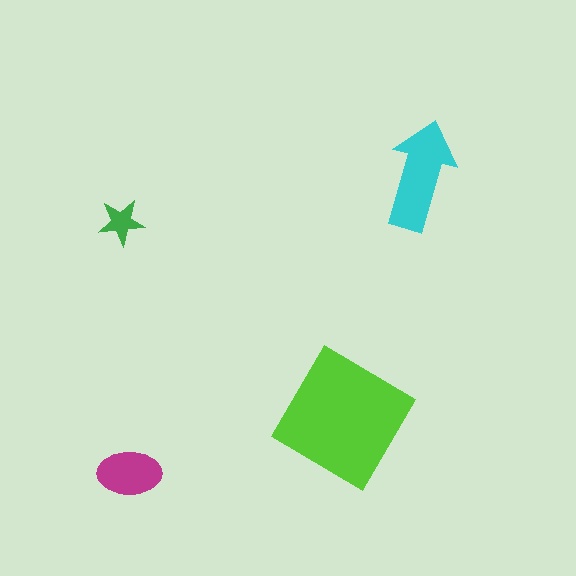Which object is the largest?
The lime diamond.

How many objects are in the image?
There are 4 objects in the image.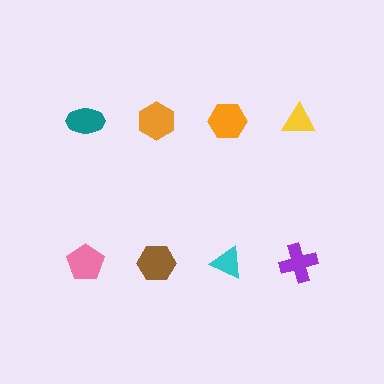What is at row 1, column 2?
An orange hexagon.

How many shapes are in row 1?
4 shapes.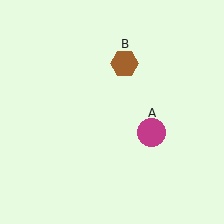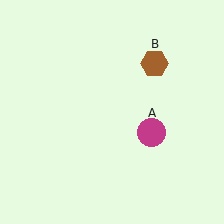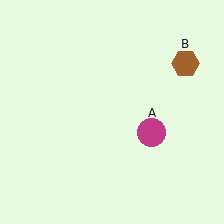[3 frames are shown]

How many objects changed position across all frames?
1 object changed position: brown hexagon (object B).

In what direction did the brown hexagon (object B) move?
The brown hexagon (object B) moved right.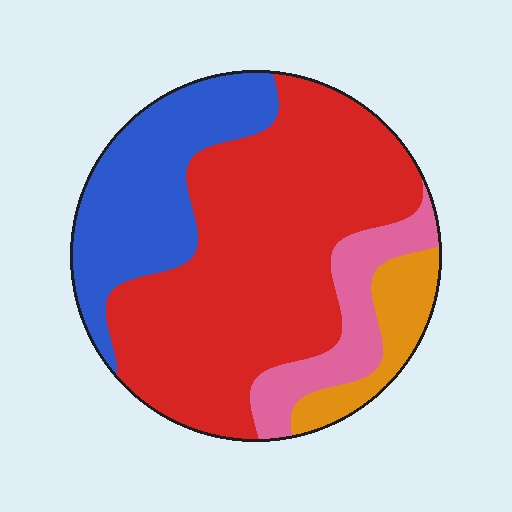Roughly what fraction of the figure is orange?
Orange takes up less than a sixth of the figure.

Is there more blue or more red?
Red.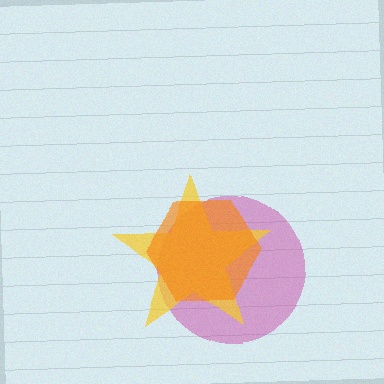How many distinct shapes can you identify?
There are 3 distinct shapes: a magenta circle, a yellow star, an orange hexagon.